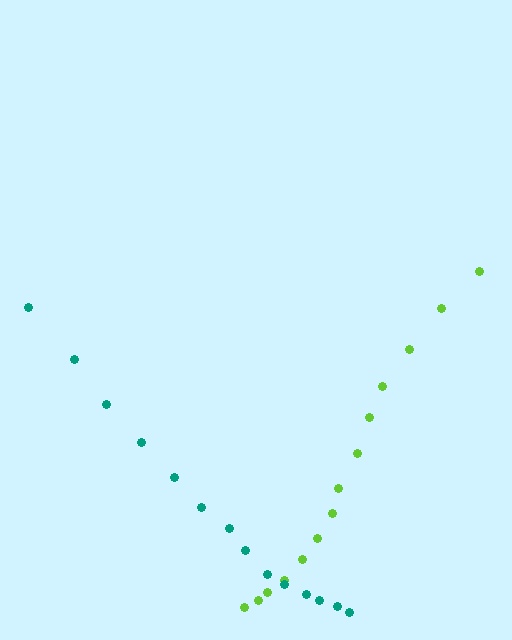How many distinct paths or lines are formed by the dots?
There are 2 distinct paths.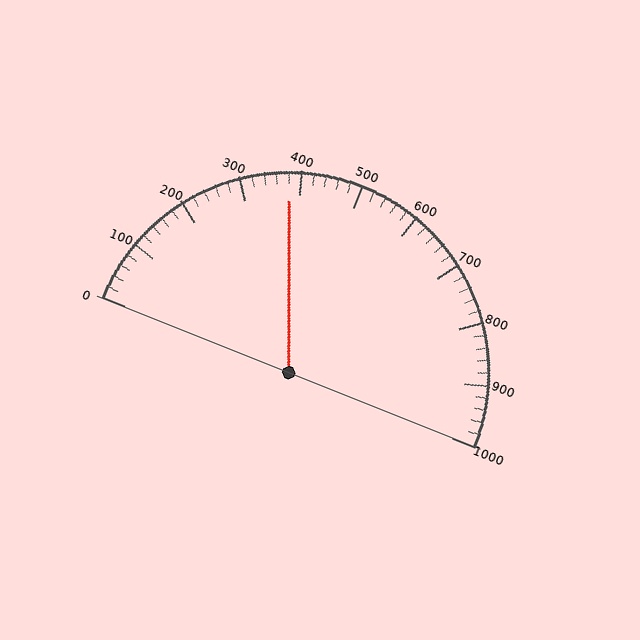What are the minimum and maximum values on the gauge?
The gauge ranges from 0 to 1000.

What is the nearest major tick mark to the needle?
The nearest major tick mark is 400.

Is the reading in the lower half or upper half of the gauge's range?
The reading is in the lower half of the range (0 to 1000).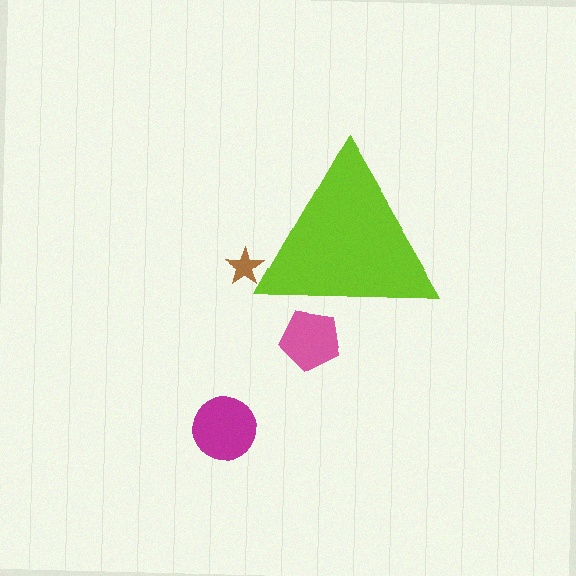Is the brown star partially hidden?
Yes, the brown star is partially hidden behind the lime triangle.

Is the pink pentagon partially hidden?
Yes, the pink pentagon is partially hidden behind the lime triangle.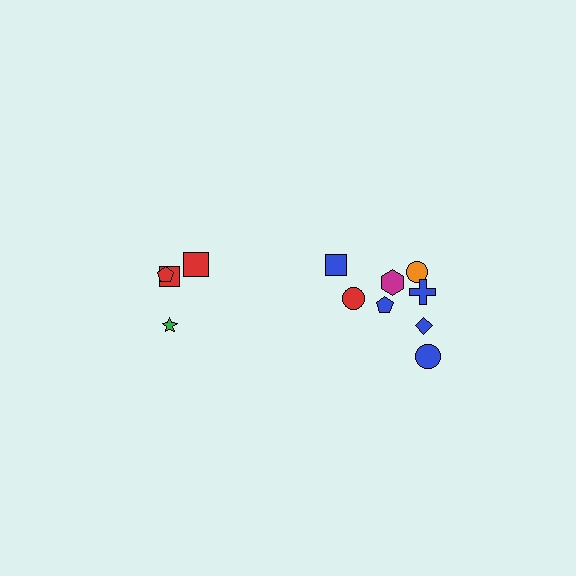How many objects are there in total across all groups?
There are 12 objects.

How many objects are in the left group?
There are 4 objects.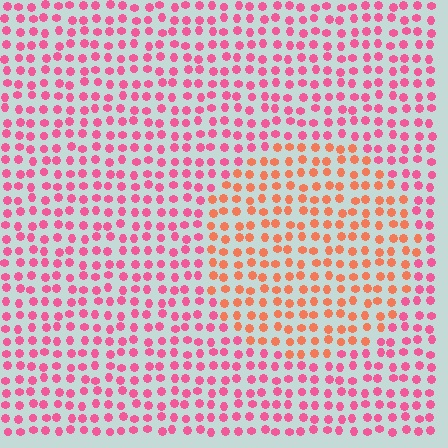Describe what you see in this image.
The image is filled with small pink elements in a uniform arrangement. A circle-shaped region is visible where the elements are tinted to a slightly different hue, forming a subtle color boundary.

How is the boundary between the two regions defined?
The boundary is defined purely by a slight shift in hue (about 39 degrees). Spacing, size, and orientation are identical on both sides.